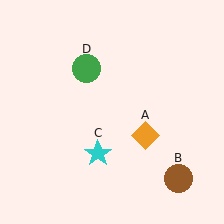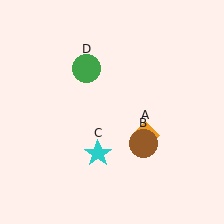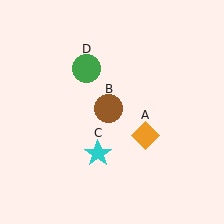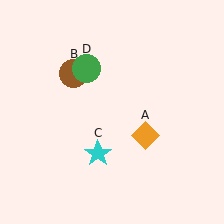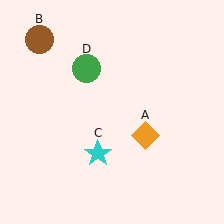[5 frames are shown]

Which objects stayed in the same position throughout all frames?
Orange diamond (object A) and cyan star (object C) and green circle (object D) remained stationary.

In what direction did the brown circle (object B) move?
The brown circle (object B) moved up and to the left.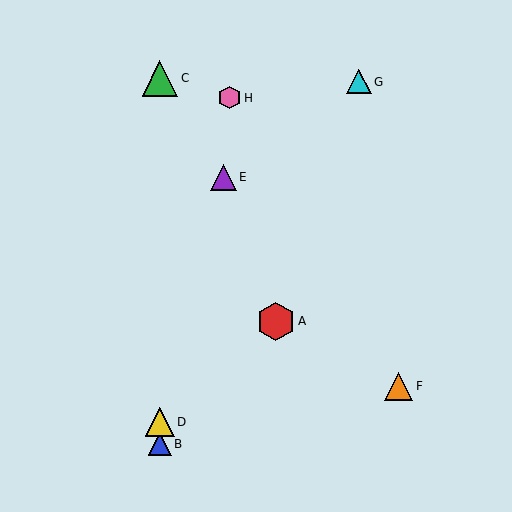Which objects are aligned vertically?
Objects B, C, D are aligned vertically.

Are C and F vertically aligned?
No, C is at x≈160 and F is at x≈399.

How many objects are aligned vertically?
3 objects (B, C, D) are aligned vertically.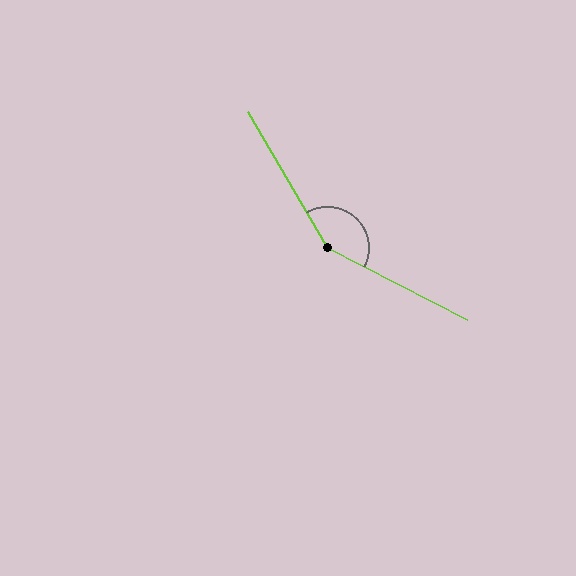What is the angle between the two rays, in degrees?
Approximately 147 degrees.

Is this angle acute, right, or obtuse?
It is obtuse.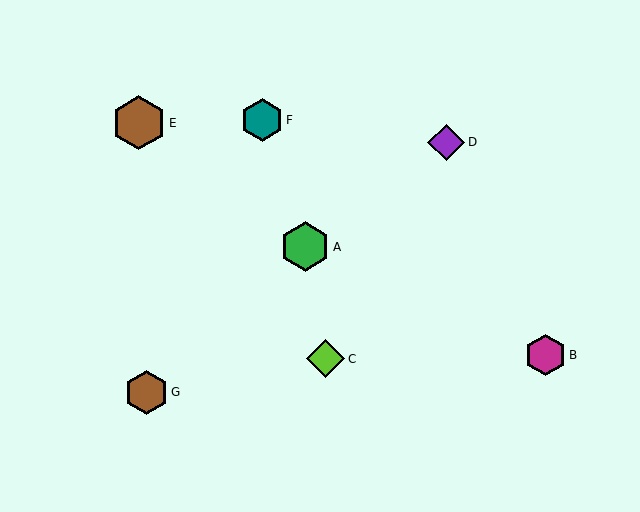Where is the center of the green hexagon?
The center of the green hexagon is at (305, 247).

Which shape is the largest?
The brown hexagon (labeled E) is the largest.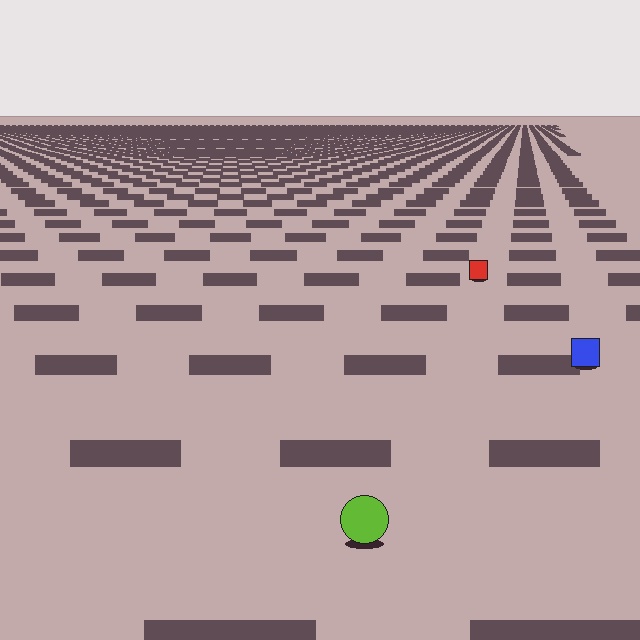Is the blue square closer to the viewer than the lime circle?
No. The lime circle is closer — you can tell from the texture gradient: the ground texture is coarser near it.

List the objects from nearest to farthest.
From nearest to farthest: the lime circle, the blue square, the red square.